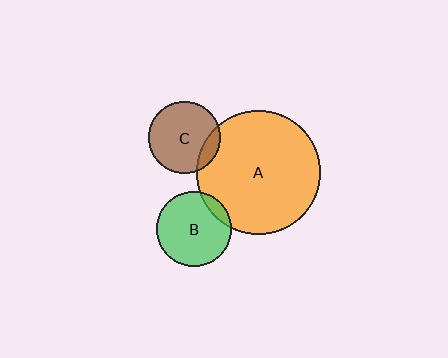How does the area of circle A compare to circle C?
Approximately 3.0 times.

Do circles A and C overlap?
Yes.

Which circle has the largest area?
Circle A (orange).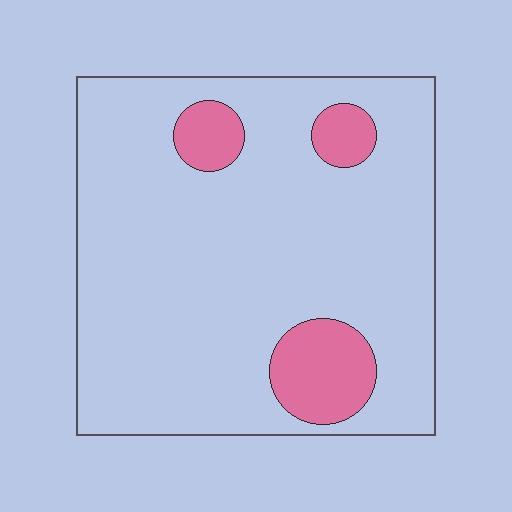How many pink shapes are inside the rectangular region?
3.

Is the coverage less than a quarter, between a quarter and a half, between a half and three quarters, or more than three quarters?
Less than a quarter.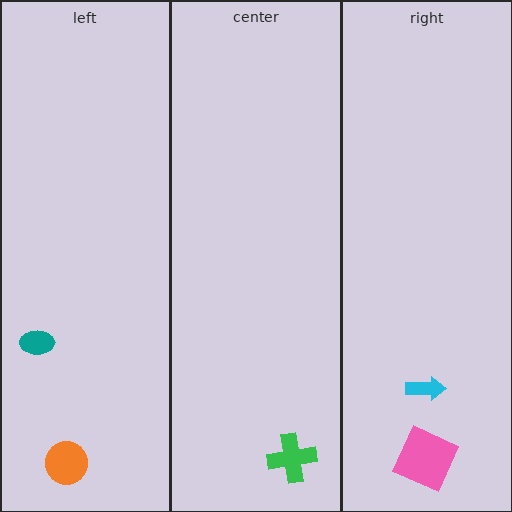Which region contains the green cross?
The center region.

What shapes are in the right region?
The cyan arrow, the pink square.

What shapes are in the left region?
The orange circle, the teal ellipse.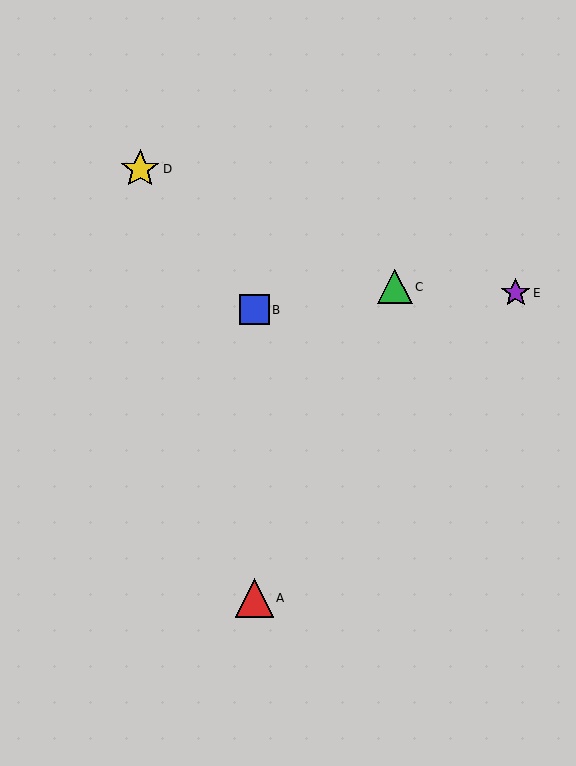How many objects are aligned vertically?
2 objects (A, B) are aligned vertically.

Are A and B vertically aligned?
Yes, both are at x≈254.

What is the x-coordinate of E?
Object E is at x≈516.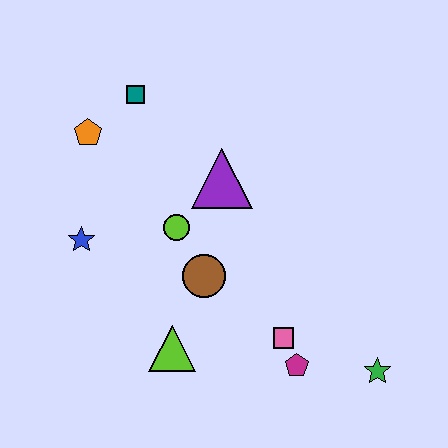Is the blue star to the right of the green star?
No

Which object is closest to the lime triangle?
The brown circle is closest to the lime triangle.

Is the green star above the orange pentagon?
No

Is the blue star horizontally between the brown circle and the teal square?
No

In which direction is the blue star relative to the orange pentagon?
The blue star is below the orange pentagon.